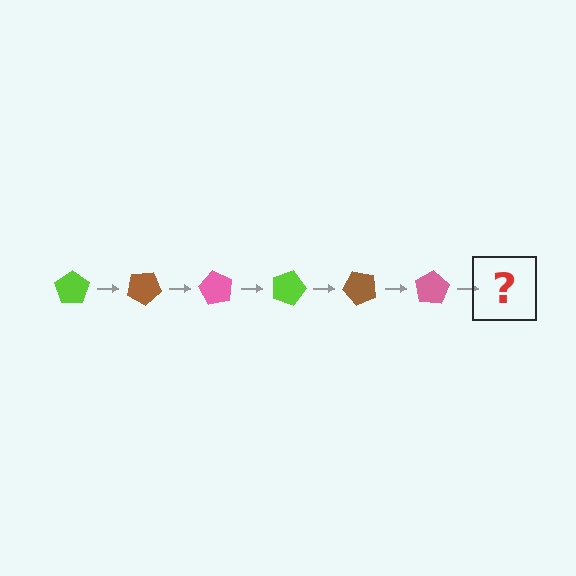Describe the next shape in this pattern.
It should be a lime pentagon, rotated 180 degrees from the start.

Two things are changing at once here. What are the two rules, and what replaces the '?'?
The two rules are that it rotates 30 degrees each step and the color cycles through lime, brown, and pink. The '?' should be a lime pentagon, rotated 180 degrees from the start.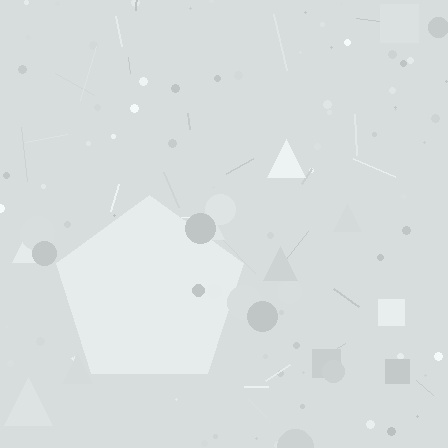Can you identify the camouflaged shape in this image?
The camouflaged shape is a pentagon.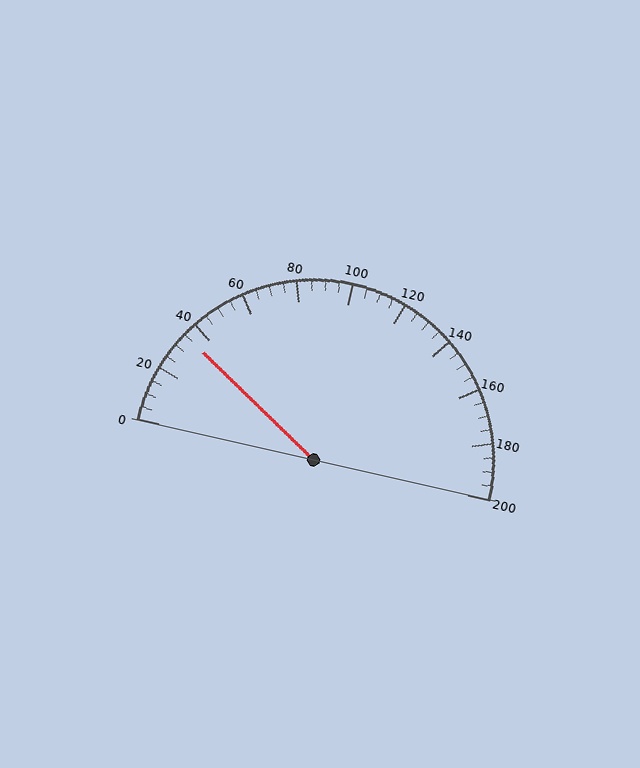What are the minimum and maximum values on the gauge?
The gauge ranges from 0 to 200.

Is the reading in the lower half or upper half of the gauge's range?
The reading is in the lower half of the range (0 to 200).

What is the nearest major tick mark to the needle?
The nearest major tick mark is 40.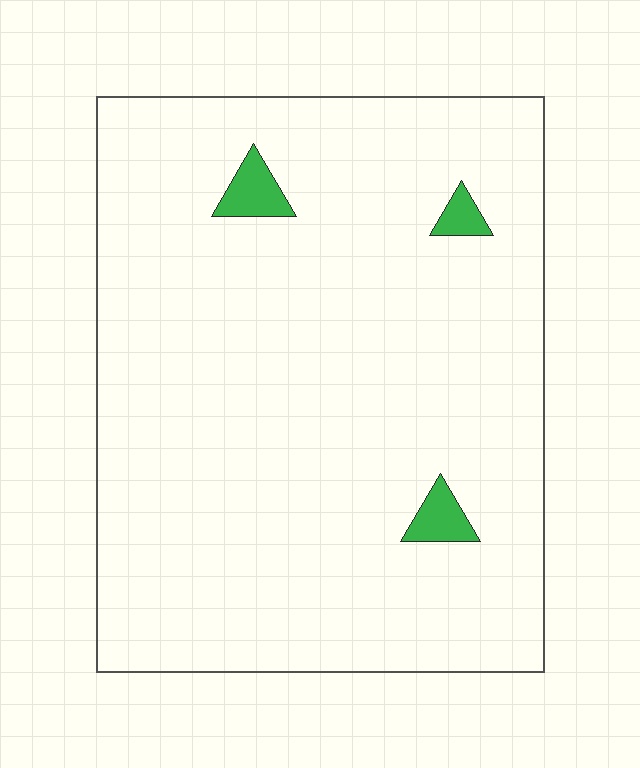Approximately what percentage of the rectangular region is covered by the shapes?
Approximately 5%.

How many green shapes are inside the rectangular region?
3.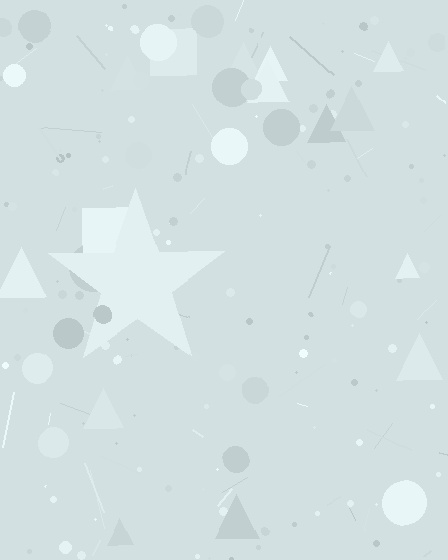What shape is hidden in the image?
A star is hidden in the image.